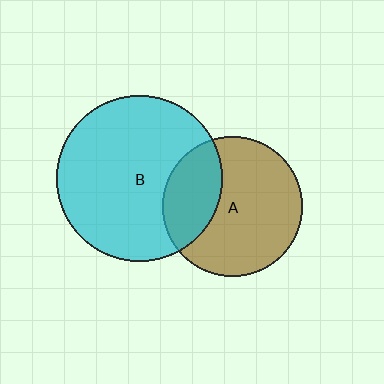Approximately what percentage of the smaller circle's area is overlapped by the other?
Approximately 30%.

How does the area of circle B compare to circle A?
Approximately 1.4 times.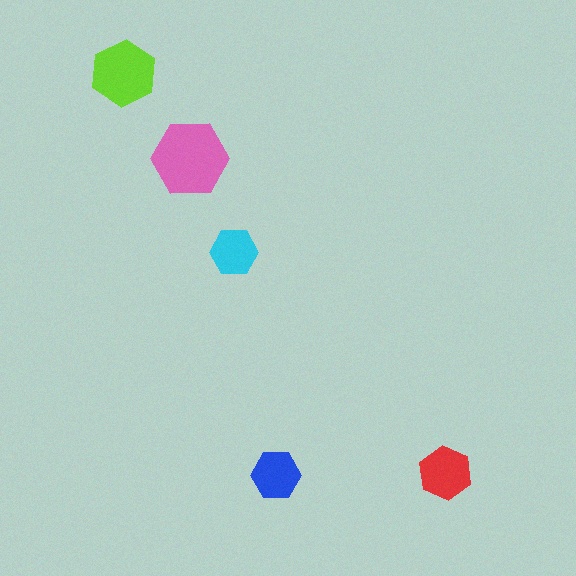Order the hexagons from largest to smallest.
the pink one, the lime one, the red one, the blue one, the cyan one.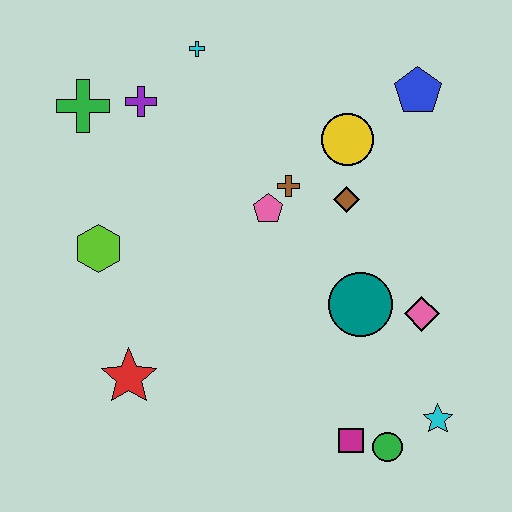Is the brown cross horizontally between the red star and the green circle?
Yes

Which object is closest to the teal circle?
The pink diamond is closest to the teal circle.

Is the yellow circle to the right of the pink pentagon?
Yes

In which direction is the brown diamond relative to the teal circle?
The brown diamond is above the teal circle.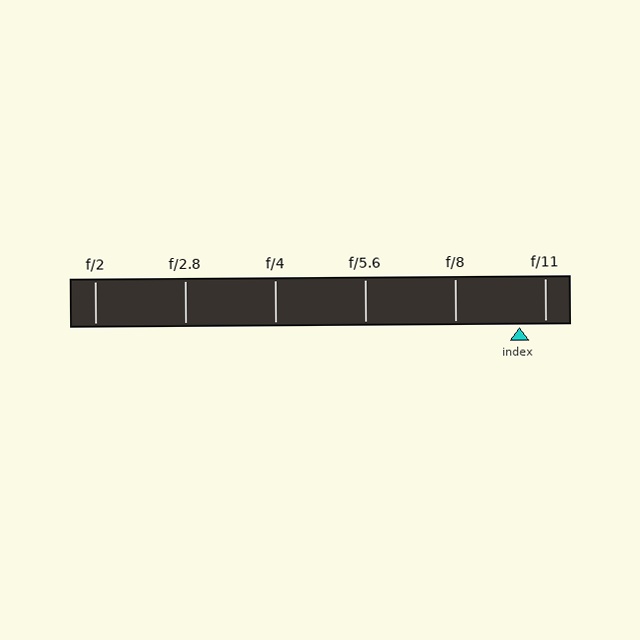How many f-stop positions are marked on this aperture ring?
There are 6 f-stop positions marked.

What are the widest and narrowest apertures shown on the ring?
The widest aperture shown is f/2 and the narrowest is f/11.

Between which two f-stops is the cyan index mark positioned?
The index mark is between f/8 and f/11.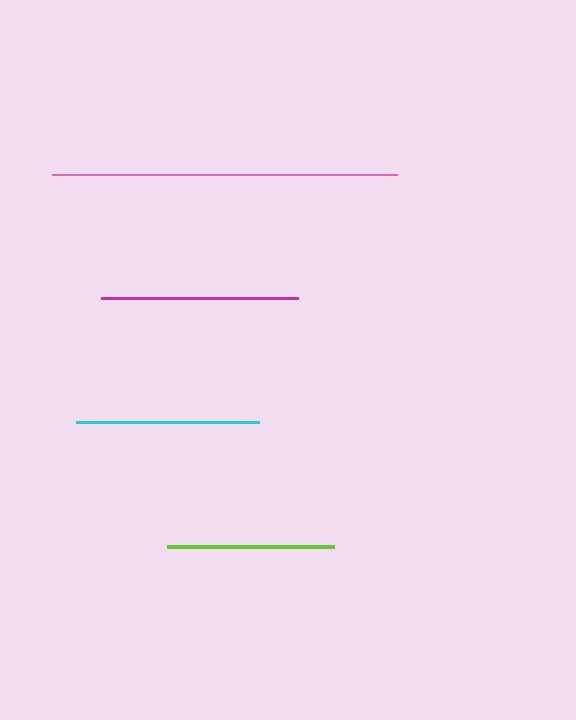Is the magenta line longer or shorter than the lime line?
The magenta line is longer than the lime line.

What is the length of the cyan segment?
The cyan segment is approximately 182 pixels long.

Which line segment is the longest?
The pink line is the longest at approximately 345 pixels.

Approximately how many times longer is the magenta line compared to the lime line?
The magenta line is approximately 1.2 times the length of the lime line.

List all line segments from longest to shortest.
From longest to shortest: pink, magenta, cyan, lime.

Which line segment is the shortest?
The lime line is the shortest at approximately 167 pixels.